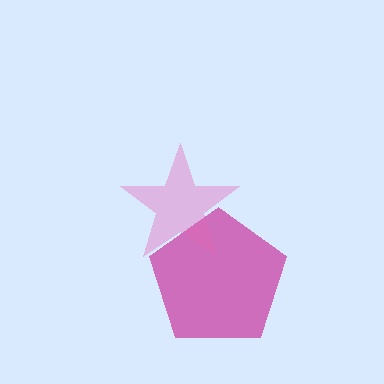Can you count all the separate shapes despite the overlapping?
Yes, there are 2 separate shapes.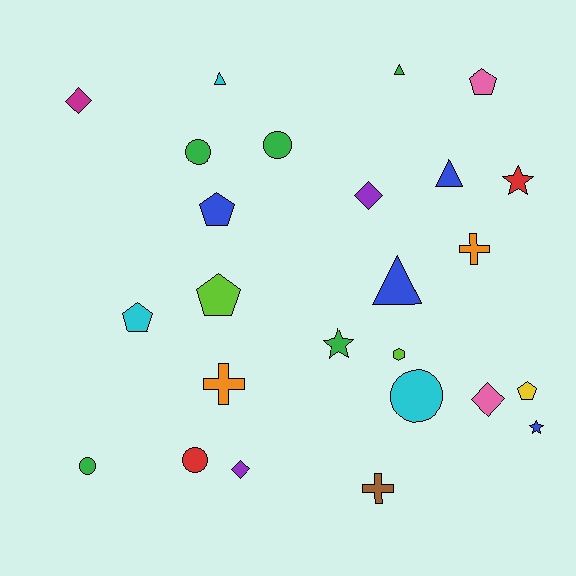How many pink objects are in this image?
There are 2 pink objects.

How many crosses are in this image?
There are 3 crosses.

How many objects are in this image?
There are 25 objects.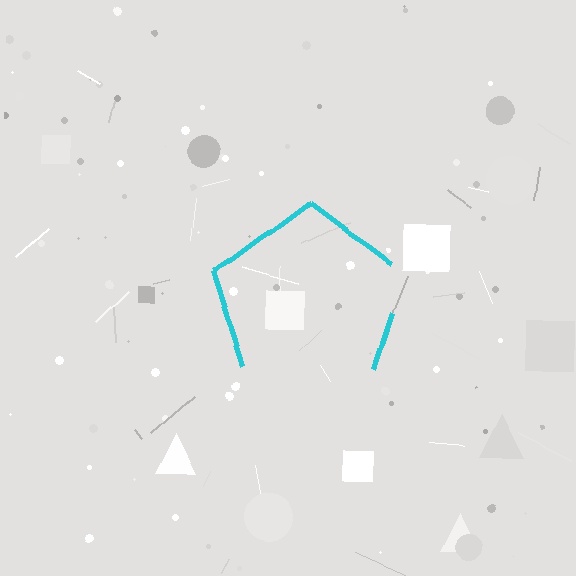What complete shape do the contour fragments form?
The contour fragments form a pentagon.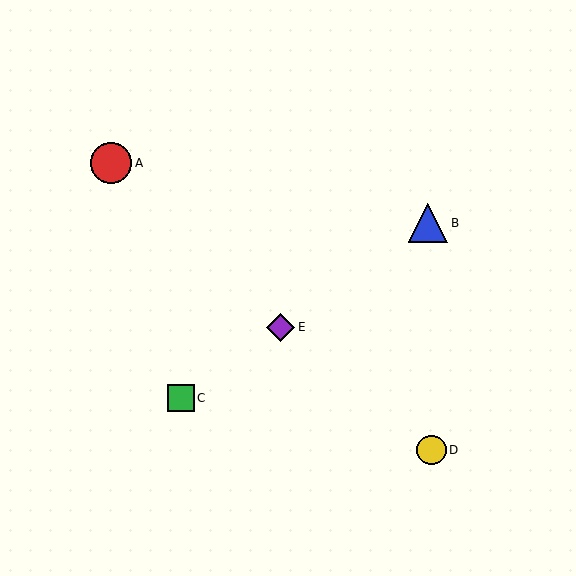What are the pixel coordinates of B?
Object B is at (428, 223).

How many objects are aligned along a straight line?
3 objects (B, C, E) are aligned along a straight line.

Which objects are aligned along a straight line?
Objects B, C, E are aligned along a straight line.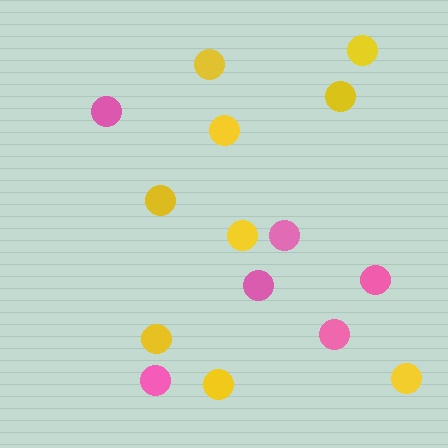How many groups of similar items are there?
There are 2 groups: one group of pink circles (6) and one group of yellow circles (9).